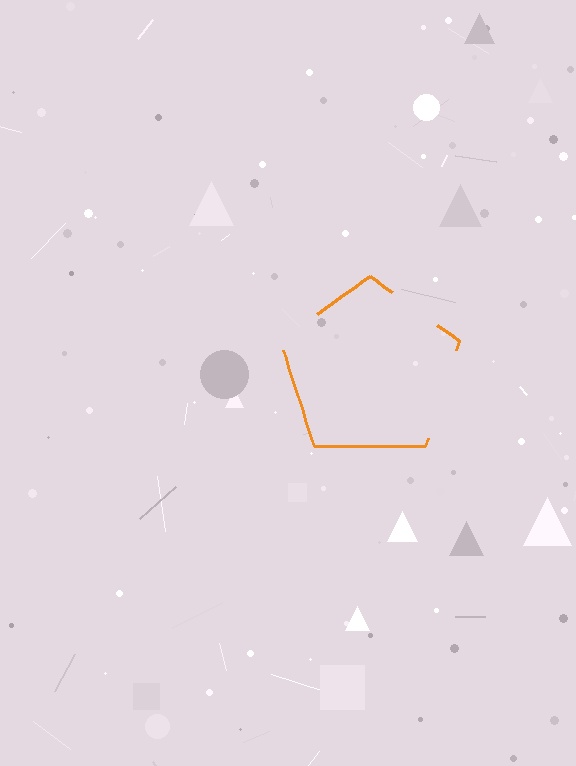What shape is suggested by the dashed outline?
The dashed outline suggests a pentagon.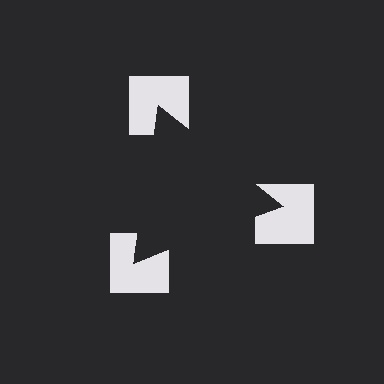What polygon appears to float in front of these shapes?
An illusory triangle — its edges are inferred from the aligned wedge cuts in the notched squares, not physically drawn.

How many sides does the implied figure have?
3 sides.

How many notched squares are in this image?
There are 3 — one at each vertex of the illusory triangle.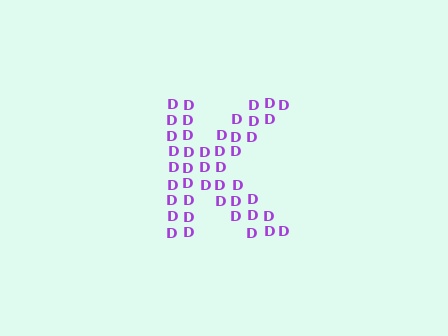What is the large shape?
The large shape is the letter K.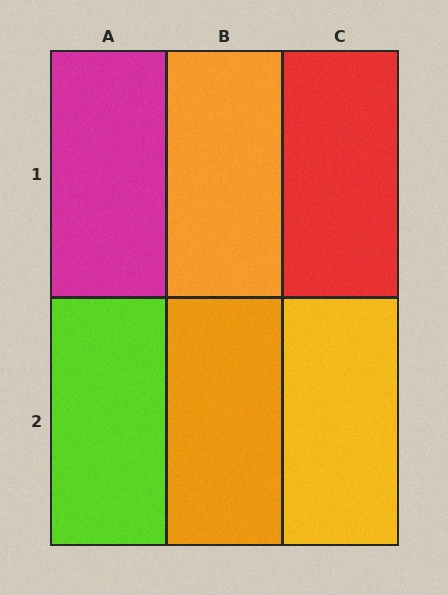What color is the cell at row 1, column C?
Red.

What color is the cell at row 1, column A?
Magenta.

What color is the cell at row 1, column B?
Orange.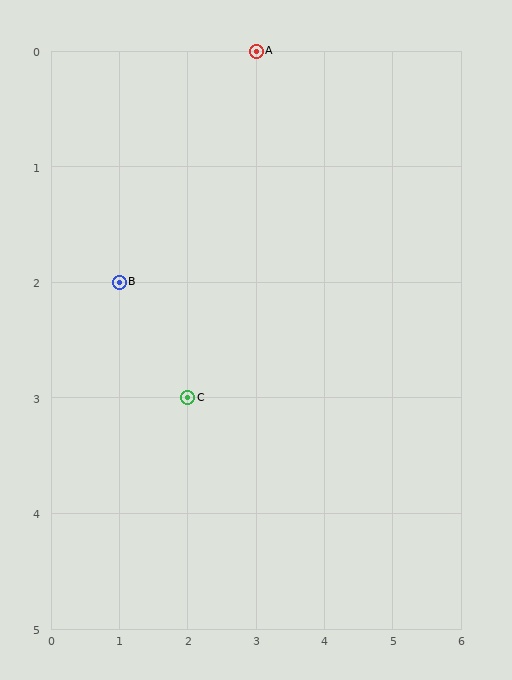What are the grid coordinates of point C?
Point C is at grid coordinates (2, 3).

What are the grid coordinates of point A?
Point A is at grid coordinates (3, 0).